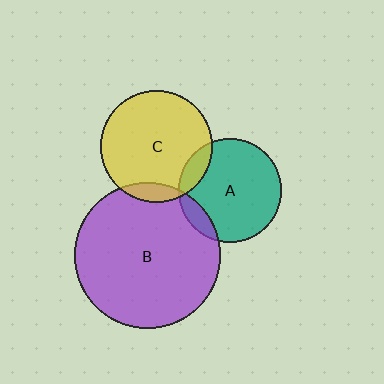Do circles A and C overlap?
Yes.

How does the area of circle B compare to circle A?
Approximately 2.0 times.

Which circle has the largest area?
Circle B (purple).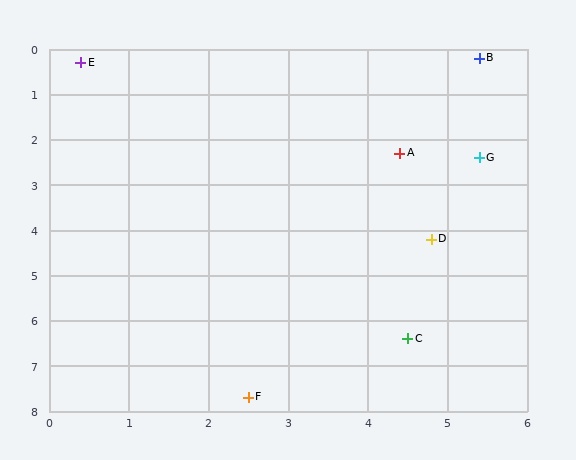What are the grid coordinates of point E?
Point E is at approximately (0.4, 0.3).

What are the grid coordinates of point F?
Point F is at approximately (2.5, 7.7).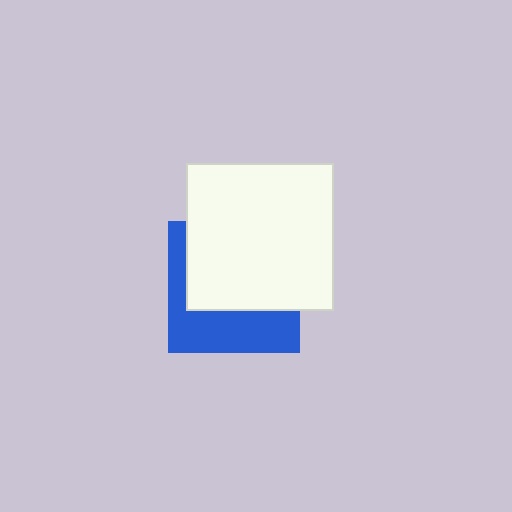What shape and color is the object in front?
The object in front is a white square.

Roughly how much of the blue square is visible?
A small part of it is visible (roughly 41%).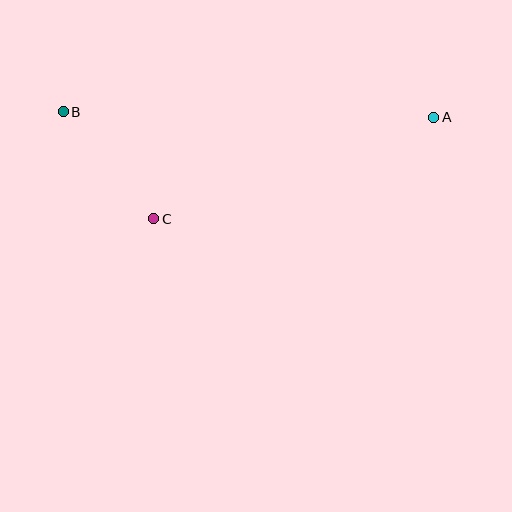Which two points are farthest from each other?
Points A and B are farthest from each other.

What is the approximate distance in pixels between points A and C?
The distance between A and C is approximately 298 pixels.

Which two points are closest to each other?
Points B and C are closest to each other.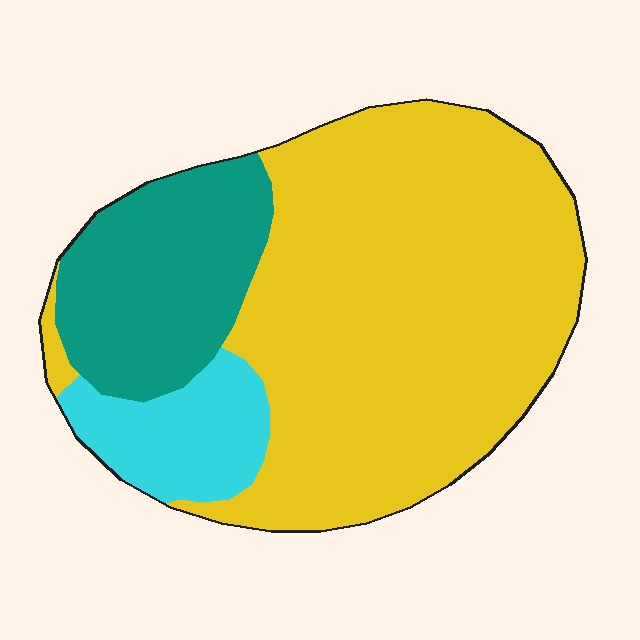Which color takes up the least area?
Cyan, at roughly 10%.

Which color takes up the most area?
Yellow, at roughly 65%.